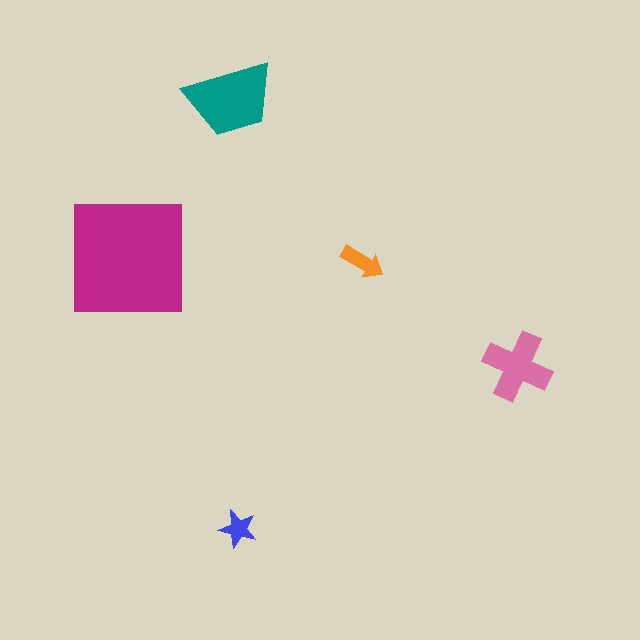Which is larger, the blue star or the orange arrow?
The orange arrow.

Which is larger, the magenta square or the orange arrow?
The magenta square.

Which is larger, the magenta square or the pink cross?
The magenta square.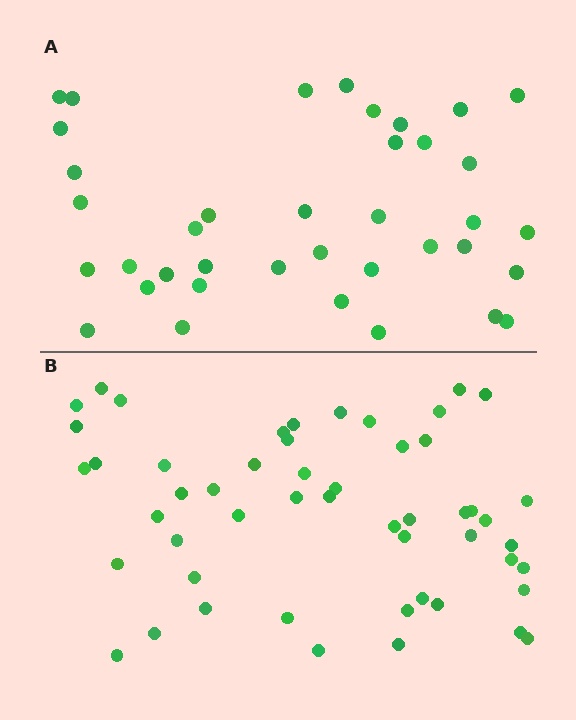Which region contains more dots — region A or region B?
Region B (the bottom region) has more dots.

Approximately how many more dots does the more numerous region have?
Region B has approximately 15 more dots than region A.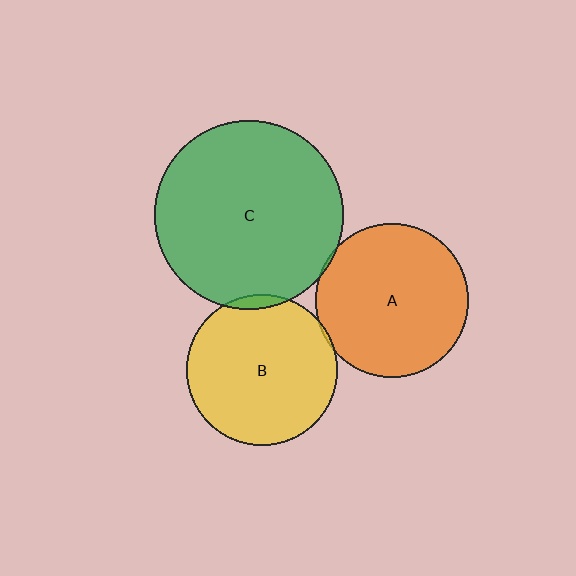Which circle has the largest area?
Circle C (green).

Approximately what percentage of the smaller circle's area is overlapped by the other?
Approximately 5%.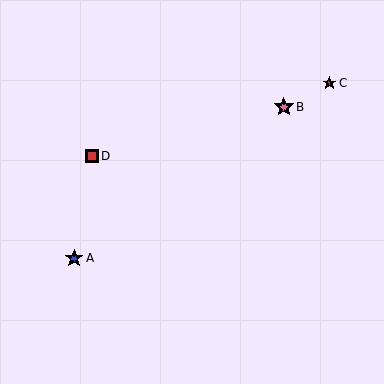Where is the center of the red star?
The center of the red star is at (329, 83).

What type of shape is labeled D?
Shape D is a red square.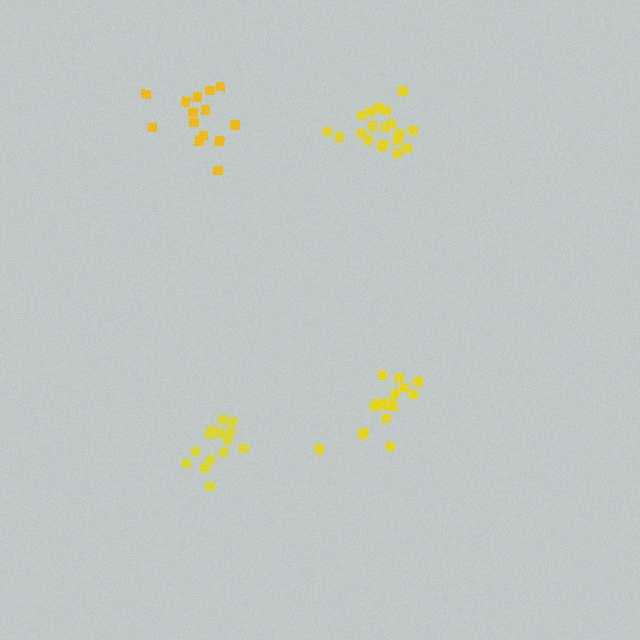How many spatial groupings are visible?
There are 4 spatial groupings.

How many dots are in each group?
Group 1: 19 dots, Group 2: 16 dots, Group 3: 15 dots, Group 4: 14 dots (64 total).